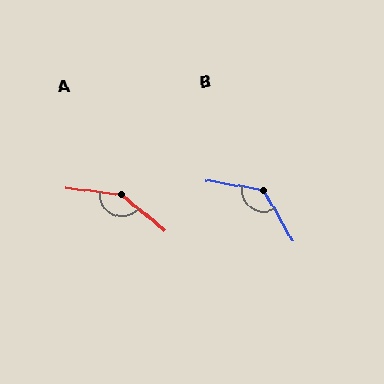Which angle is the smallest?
B, at approximately 130 degrees.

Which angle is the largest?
A, at approximately 147 degrees.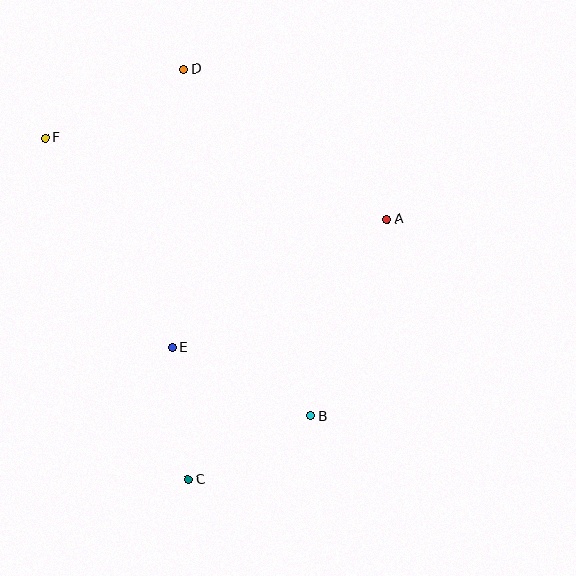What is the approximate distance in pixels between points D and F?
The distance between D and F is approximately 155 pixels.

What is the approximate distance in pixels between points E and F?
The distance between E and F is approximately 245 pixels.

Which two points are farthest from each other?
Points C and D are farthest from each other.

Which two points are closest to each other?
Points C and E are closest to each other.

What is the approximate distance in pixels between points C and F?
The distance between C and F is approximately 371 pixels.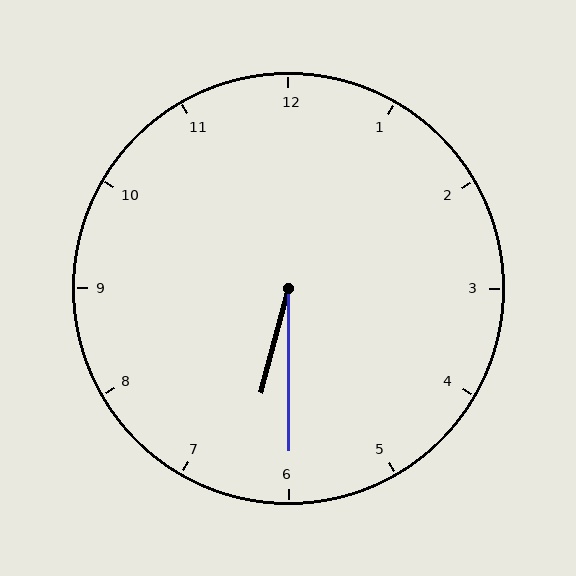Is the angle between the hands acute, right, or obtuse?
It is acute.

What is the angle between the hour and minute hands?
Approximately 15 degrees.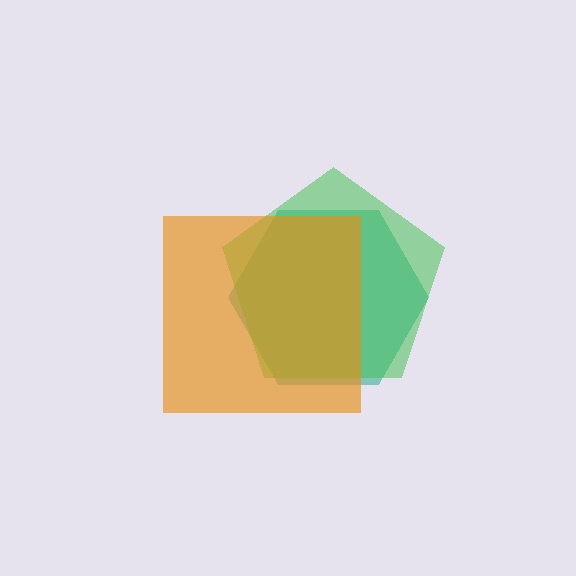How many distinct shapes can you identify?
There are 3 distinct shapes: a teal hexagon, a green pentagon, an orange square.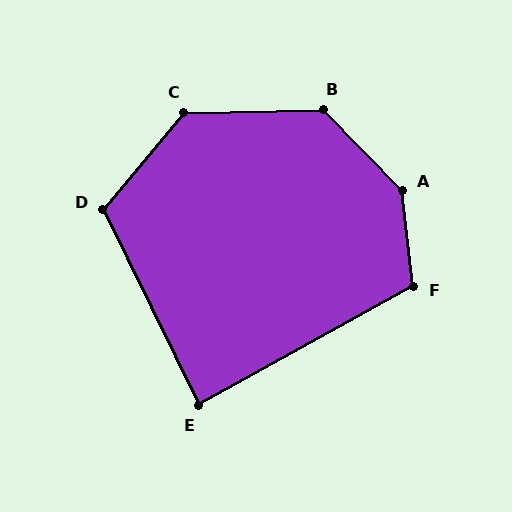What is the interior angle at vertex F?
Approximately 113 degrees (obtuse).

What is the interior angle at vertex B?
Approximately 134 degrees (obtuse).